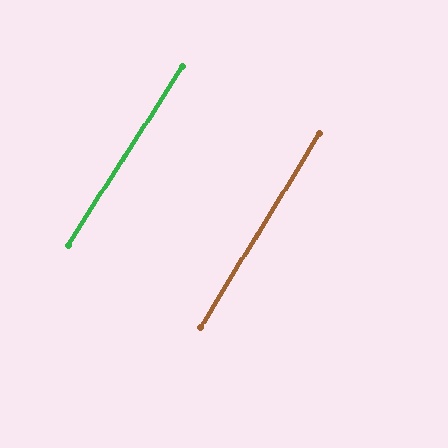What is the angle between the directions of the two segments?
Approximately 1 degree.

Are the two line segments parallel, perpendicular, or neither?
Parallel — their directions differ by only 1.3°.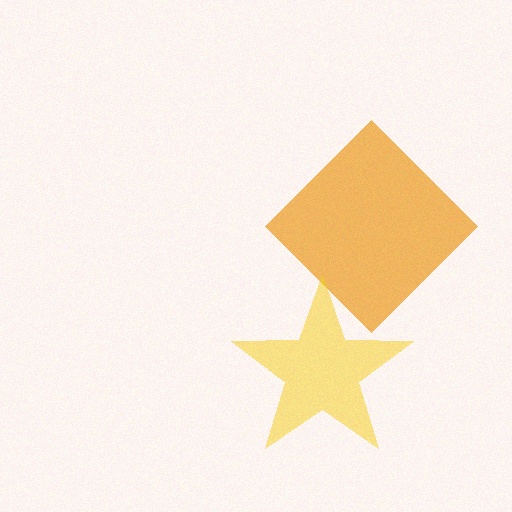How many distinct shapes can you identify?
There are 2 distinct shapes: an orange diamond, a yellow star.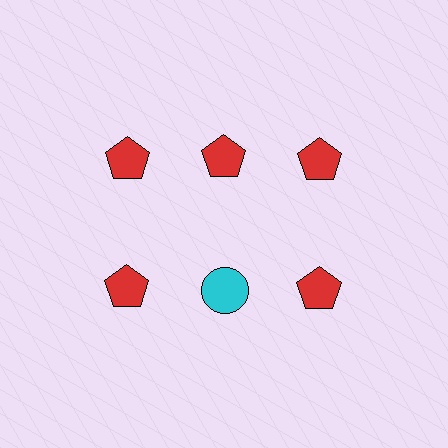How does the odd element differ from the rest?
It differs in both color (cyan instead of red) and shape (circle instead of pentagon).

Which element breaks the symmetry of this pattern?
The cyan circle in the second row, second from left column breaks the symmetry. All other shapes are red pentagons.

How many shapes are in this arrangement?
There are 6 shapes arranged in a grid pattern.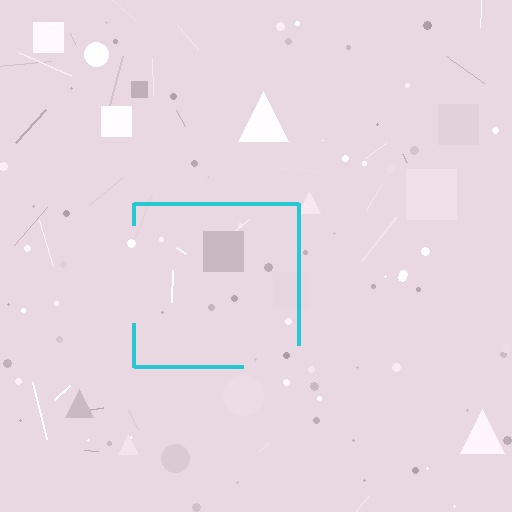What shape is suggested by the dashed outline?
The dashed outline suggests a square.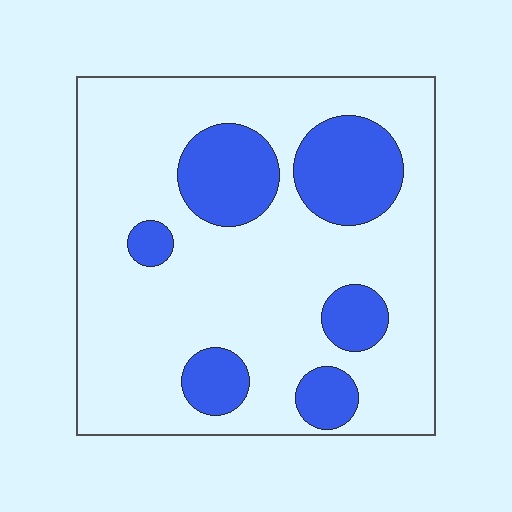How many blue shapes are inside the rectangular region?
6.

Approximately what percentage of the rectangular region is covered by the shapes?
Approximately 25%.